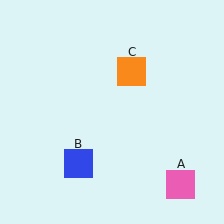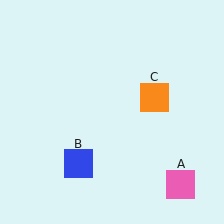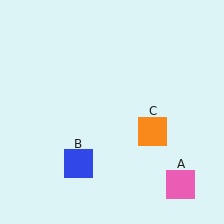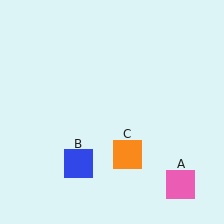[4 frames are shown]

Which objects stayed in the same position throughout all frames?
Pink square (object A) and blue square (object B) remained stationary.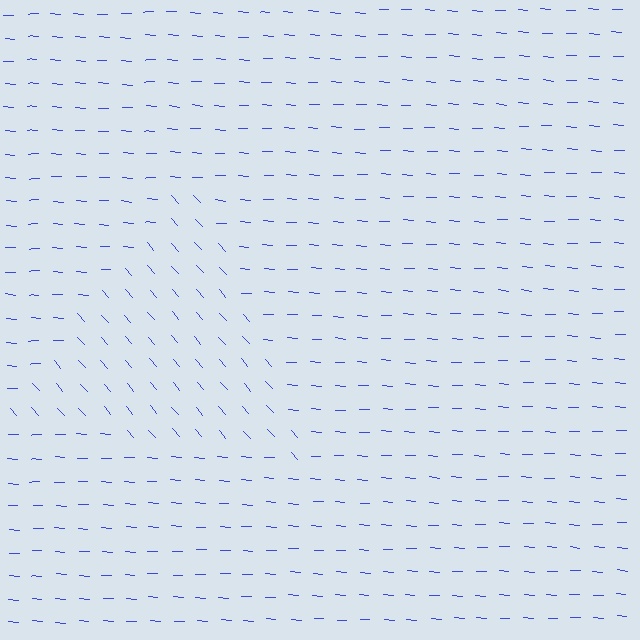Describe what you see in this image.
The image is filled with small blue line segments. A triangle region in the image has lines oriented differently from the surrounding lines, creating a visible texture boundary.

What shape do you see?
I see a triangle.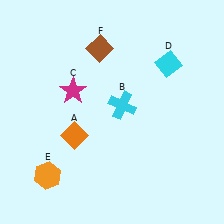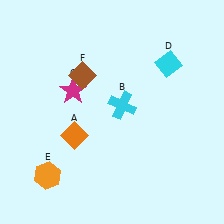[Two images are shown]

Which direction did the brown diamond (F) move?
The brown diamond (F) moved down.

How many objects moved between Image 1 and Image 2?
1 object moved between the two images.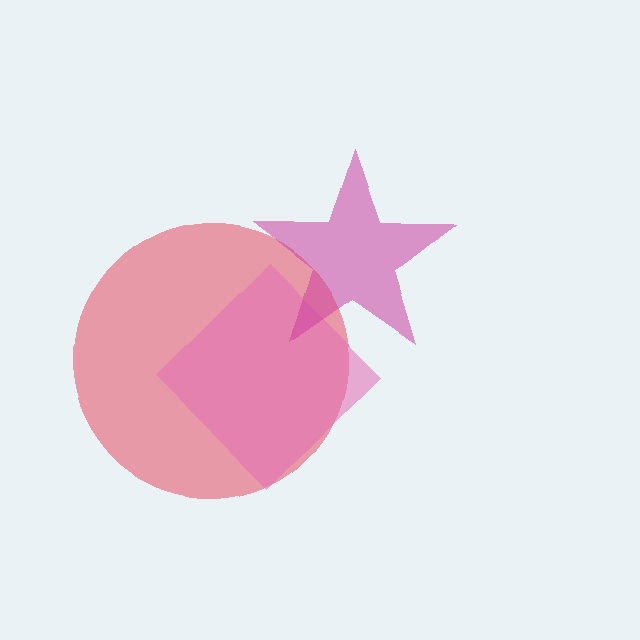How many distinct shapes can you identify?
There are 3 distinct shapes: a red circle, a pink diamond, a magenta star.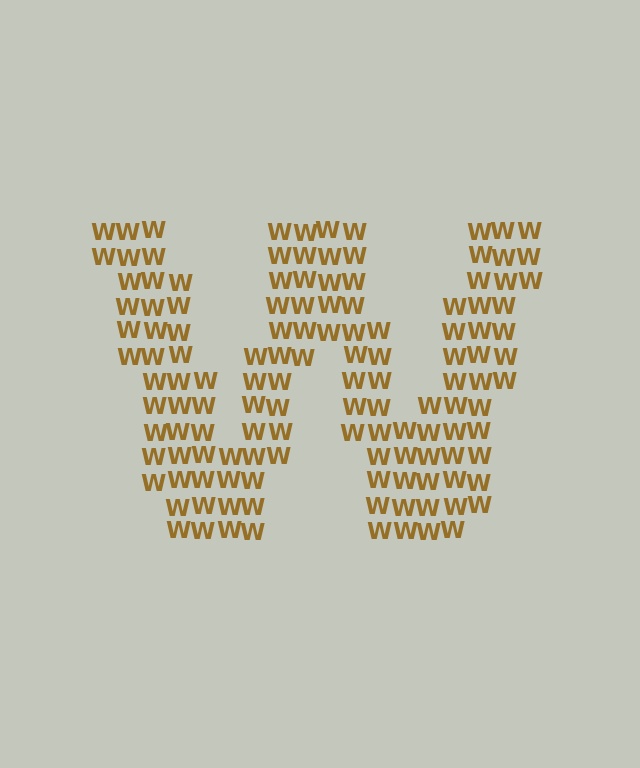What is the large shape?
The large shape is the letter W.